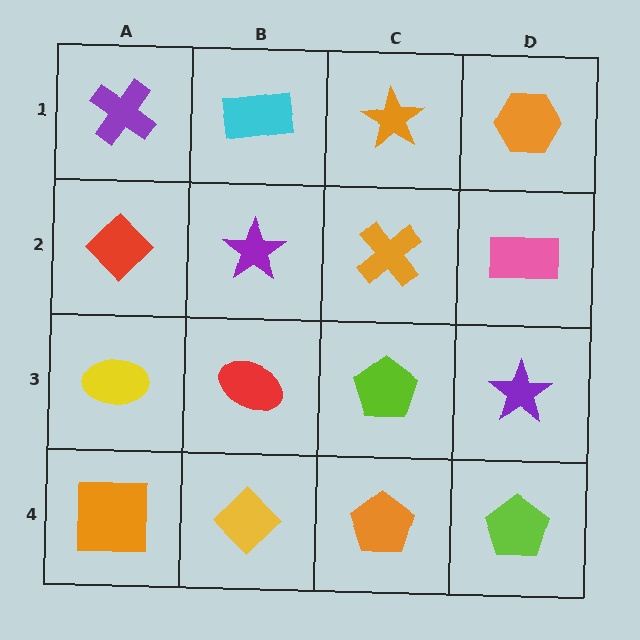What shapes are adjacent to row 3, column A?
A red diamond (row 2, column A), an orange square (row 4, column A), a red ellipse (row 3, column B).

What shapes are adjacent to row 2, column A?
A purple cross (row 1, column A), a yellow ellipse (row 3, column A), a purple star (row 2, column B).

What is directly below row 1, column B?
A purple star.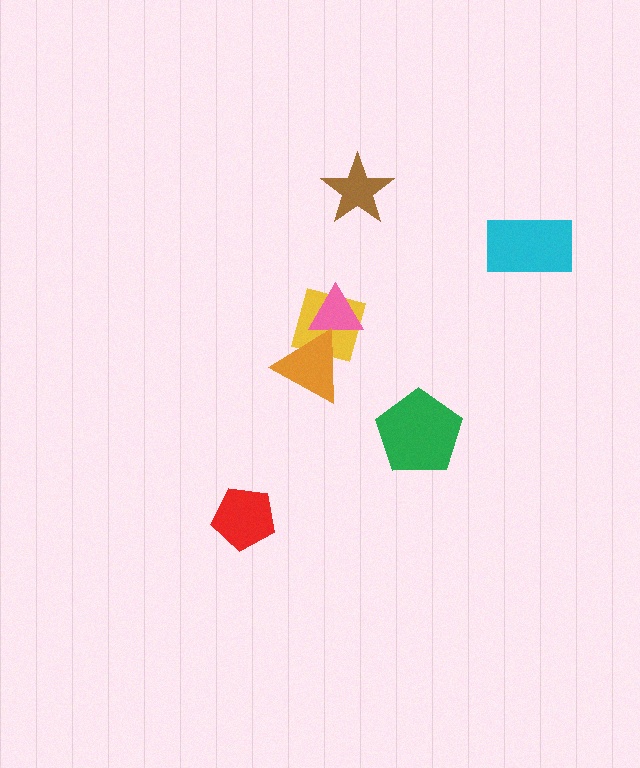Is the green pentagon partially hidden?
No, no other shape covers it.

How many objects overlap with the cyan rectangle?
0 objects overlap with the cyan rectangle.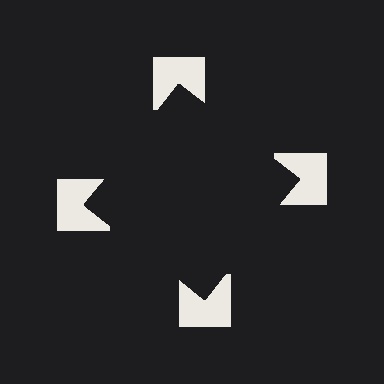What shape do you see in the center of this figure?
An illusory square — its edges are inferred from the aligned wedge cuts in the notched squares, not physically drawn.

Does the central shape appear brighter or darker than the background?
It typically appears slightly darker than the background, even though no actual brightness change is drawn.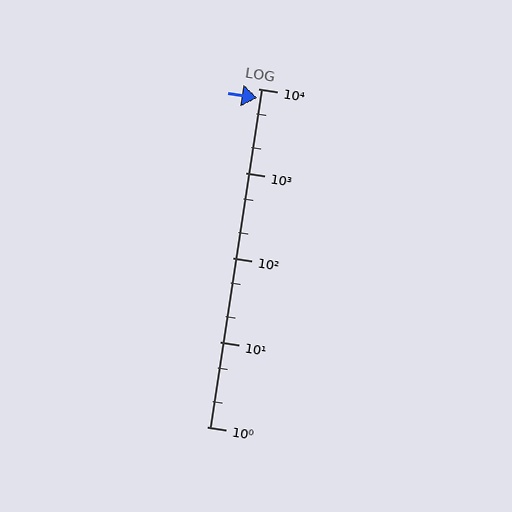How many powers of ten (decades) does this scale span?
The scale spans 4 decades, from 1 to 10000.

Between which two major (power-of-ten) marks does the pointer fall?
The pointer is between 1000 and 10000.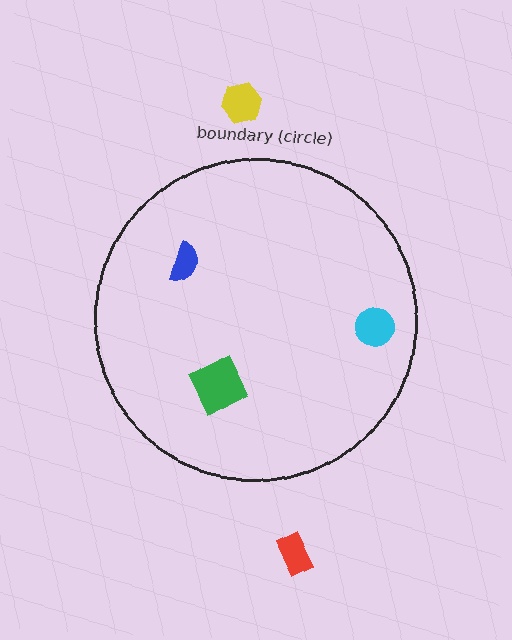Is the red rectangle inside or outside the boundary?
Outside.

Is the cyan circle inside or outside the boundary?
Inside.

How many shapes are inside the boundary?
3 inside, 2 outside.